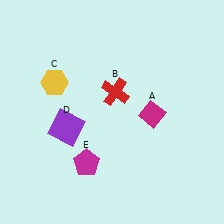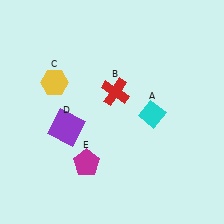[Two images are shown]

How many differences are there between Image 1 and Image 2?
There is 1 difference between the two images.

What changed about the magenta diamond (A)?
In Image 1, A is magenta. In Image 2, it changed to cyan.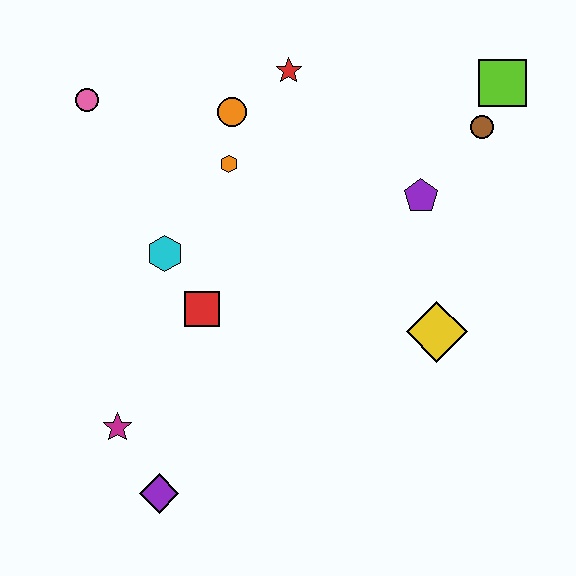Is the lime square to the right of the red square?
Yes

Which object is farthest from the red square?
The lime square is farthest from the red square.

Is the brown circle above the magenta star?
Yes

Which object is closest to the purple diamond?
The magenta star is closest to the purple diamond.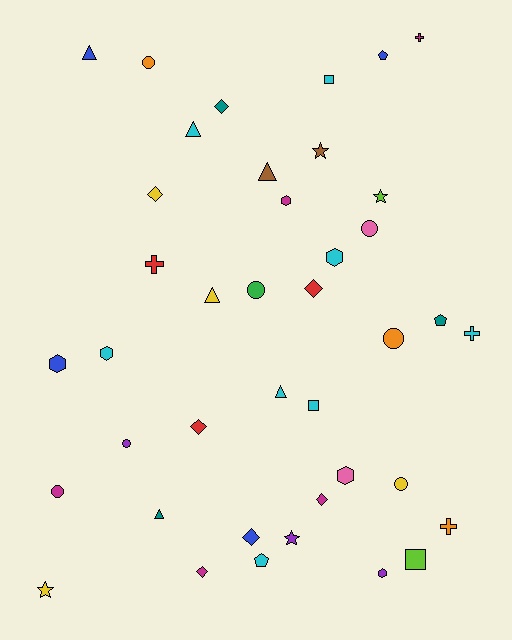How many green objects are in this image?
There is 1 green object.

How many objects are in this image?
There are 40 objects.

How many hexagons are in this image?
There are 6 hexagons.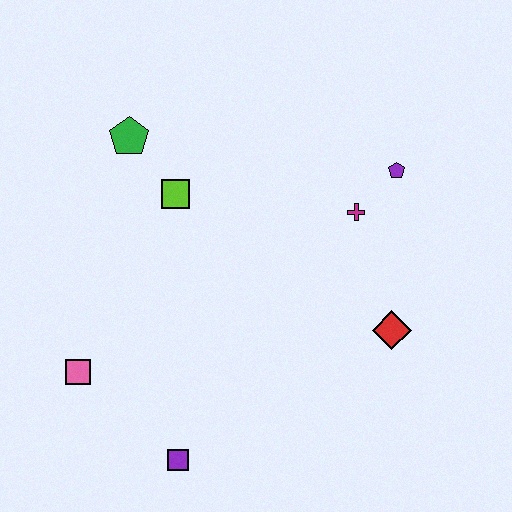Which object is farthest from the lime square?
The purple square is farthest from the lime square.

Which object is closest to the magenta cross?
The purple pentagon is closest to the magenta cross.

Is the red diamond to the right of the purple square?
Yes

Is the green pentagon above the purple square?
Yes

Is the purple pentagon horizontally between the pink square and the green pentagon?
No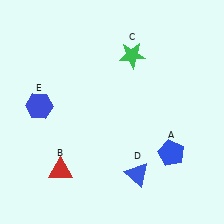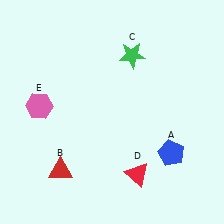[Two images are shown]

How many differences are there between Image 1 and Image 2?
There are 2 differences between the two images.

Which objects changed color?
D changed from blue to red. E changed from blue to pink.